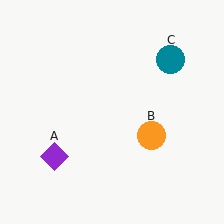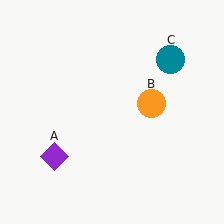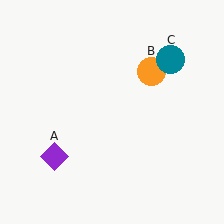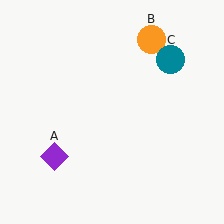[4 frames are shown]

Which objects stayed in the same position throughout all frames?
Purple diamond (object A) and teal circle (object C) remained stationary.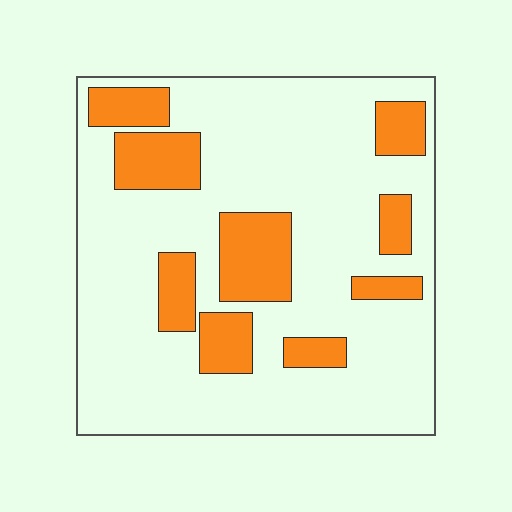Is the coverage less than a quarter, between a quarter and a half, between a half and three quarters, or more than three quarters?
Less than a quarter.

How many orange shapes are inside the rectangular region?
9.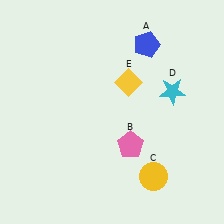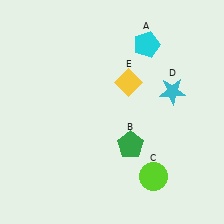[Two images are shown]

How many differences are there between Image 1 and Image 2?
There are 3 differences between the two images.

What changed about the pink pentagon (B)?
In Image 1, B is pink. In Image 2, it changed to green.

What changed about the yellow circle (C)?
In Image 1, C is yellow. In Image 2, it changed to lime.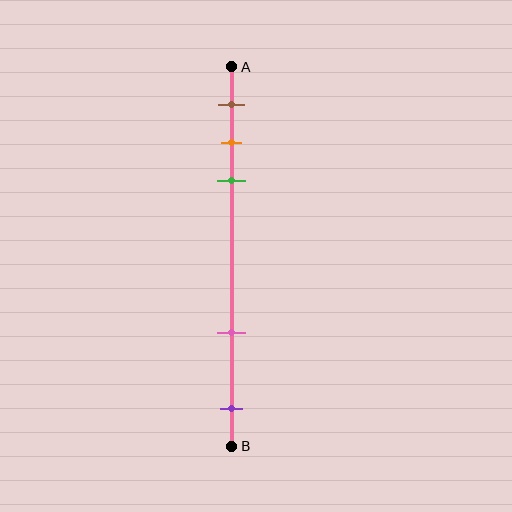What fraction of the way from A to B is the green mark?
The green mark is approximately 30% (0.3) of the way from A to B.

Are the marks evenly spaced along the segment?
No, the marks are not evenly spaced.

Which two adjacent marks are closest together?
The orange and green marks are the closest adjacent pair.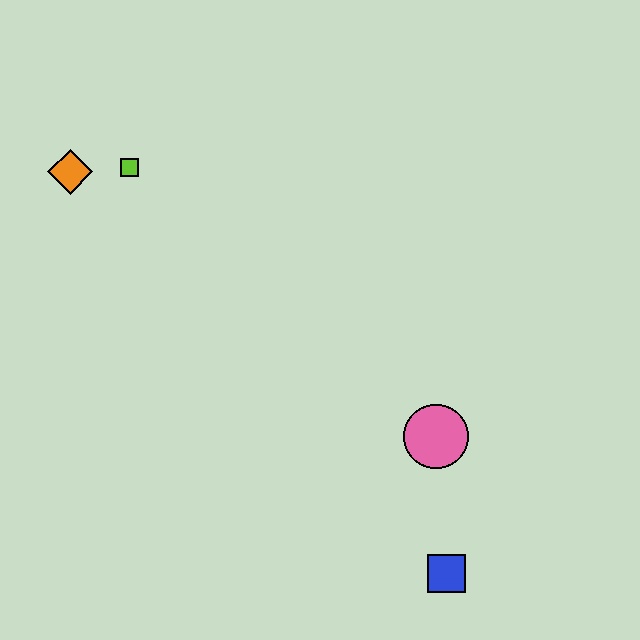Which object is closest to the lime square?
The orange diamond is closest to the lime square.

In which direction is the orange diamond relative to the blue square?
The orange diamond is above the blue square.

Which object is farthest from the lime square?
The blue square is farthest from the lime square.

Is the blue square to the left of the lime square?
No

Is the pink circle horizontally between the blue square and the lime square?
Yes